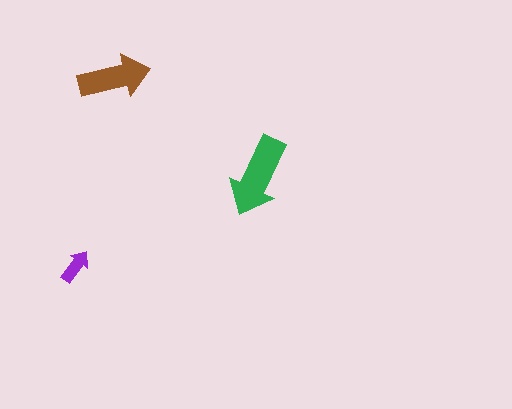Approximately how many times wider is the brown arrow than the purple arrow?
About 2 times wider.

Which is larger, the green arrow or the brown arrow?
The green one.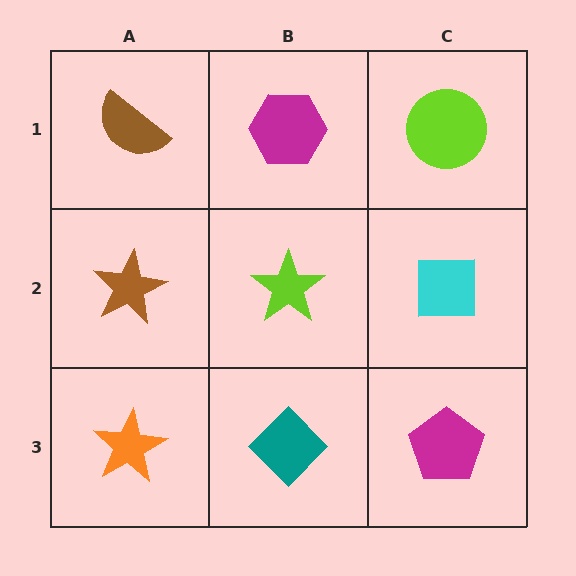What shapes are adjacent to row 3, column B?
A lime star (row 2, column B), an orange star (row 3, column A), a magenta pentagon (row 3, column C).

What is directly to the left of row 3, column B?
An orange star.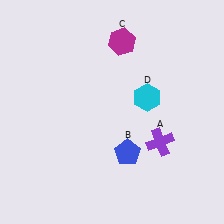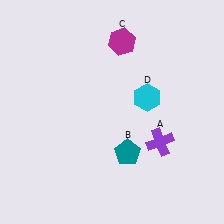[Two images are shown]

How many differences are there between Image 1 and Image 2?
There is 1 difference between the two images.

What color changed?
The pentagon (B) changed from blue in Image 1 to teal in Image 2.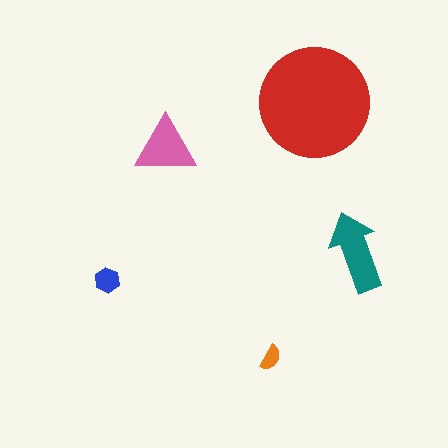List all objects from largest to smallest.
The red circle, the teal arrow, the pink triangle, the blue hexagon, the orange semicircle.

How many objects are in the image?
There are 5 objects in the image.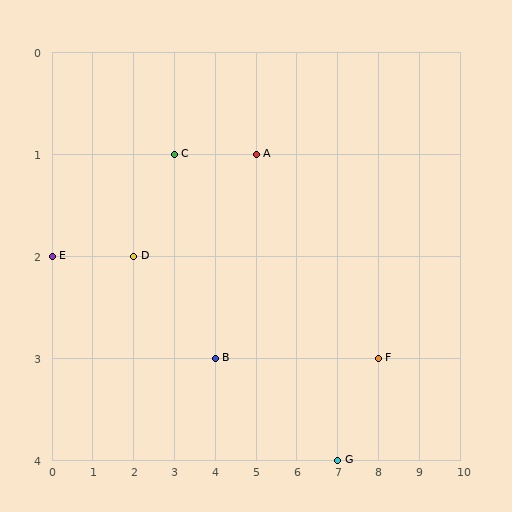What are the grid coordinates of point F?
Point F is at grid coordinates (8, 3).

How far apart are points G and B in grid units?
Points G and B are 3 columns and 1 row apart (about 3.2 grid units diagonally).